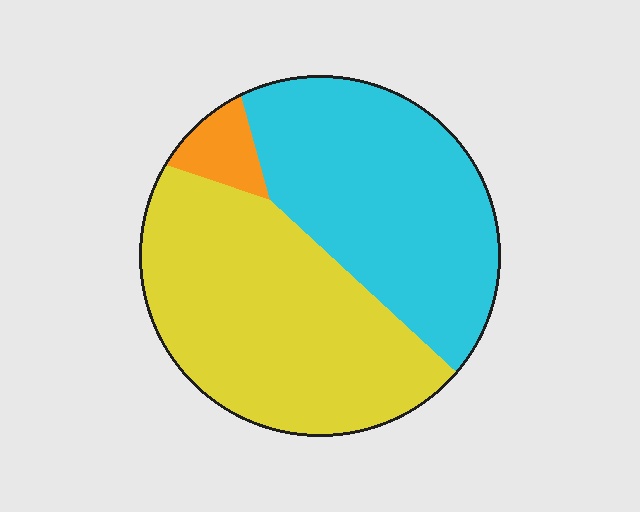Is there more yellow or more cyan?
Yellow.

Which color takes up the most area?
Yellow, at roughly 50%.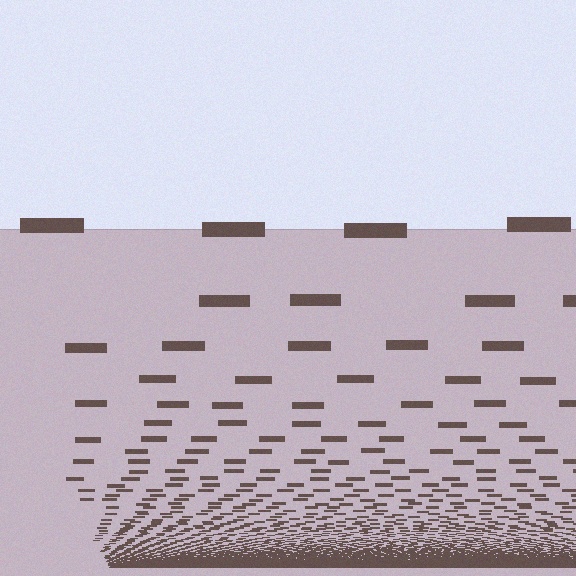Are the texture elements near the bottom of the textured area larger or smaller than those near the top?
Smaller. The gradient is inverted — elements near the bottom are smaller and denser.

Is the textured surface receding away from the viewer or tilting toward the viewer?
The surface appears to tilt toward the viewer. Texture elements get larger and sparser toward the top.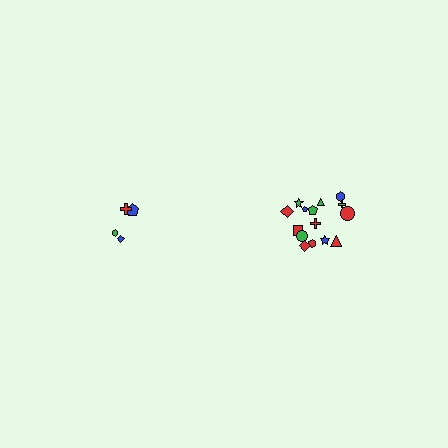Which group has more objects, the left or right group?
The right group.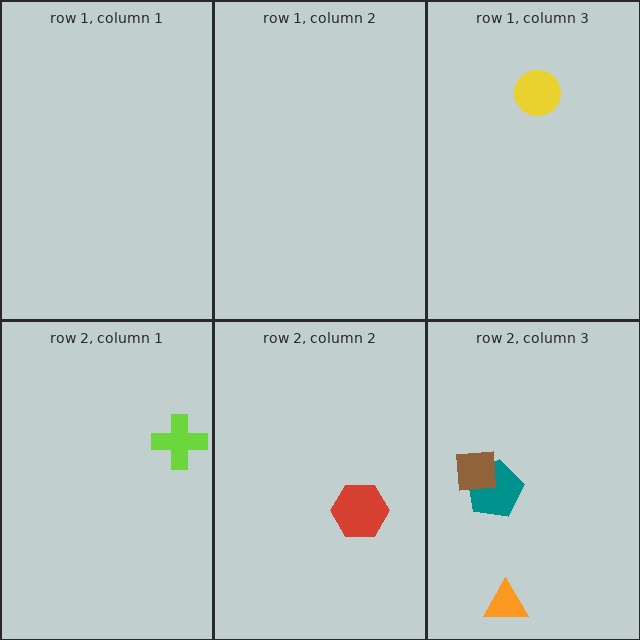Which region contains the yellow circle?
The row 1, column 3 region.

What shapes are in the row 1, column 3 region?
The yellow circle.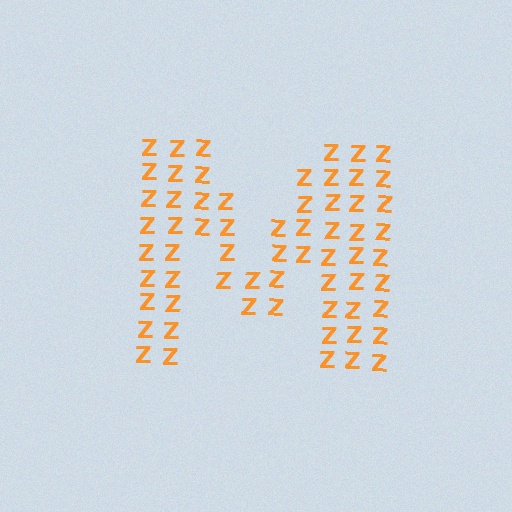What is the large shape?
The large shape is the letter M.